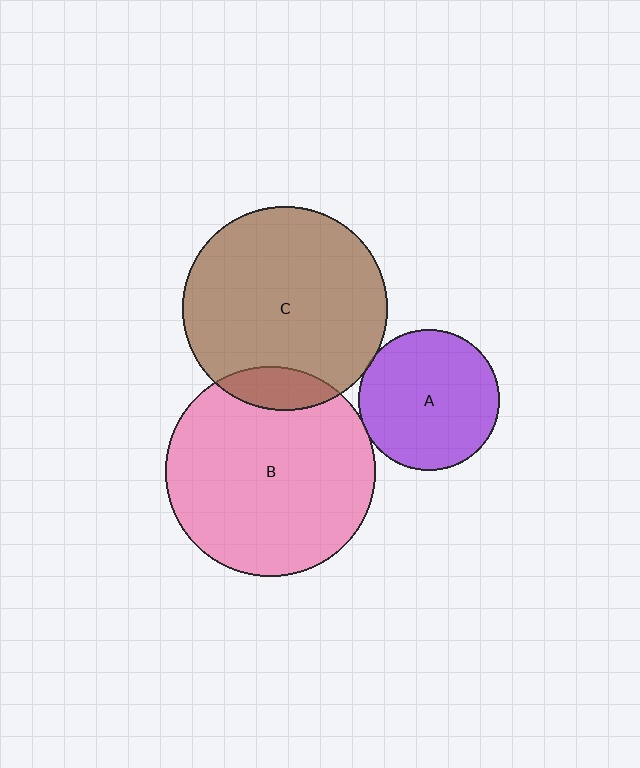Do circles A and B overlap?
Yes.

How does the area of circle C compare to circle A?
Approximately 2.1 times.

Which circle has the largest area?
Circle B (pink).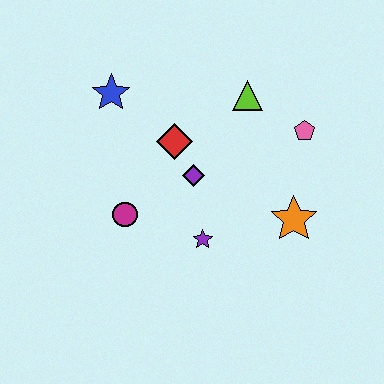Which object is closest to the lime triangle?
The pink pentagon is closest to the lime triangle.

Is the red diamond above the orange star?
Yes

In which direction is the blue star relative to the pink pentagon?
The blue star is to the left of the pink pentagon.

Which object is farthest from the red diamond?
The orange star is farthest from the red diamond.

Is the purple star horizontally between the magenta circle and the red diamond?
No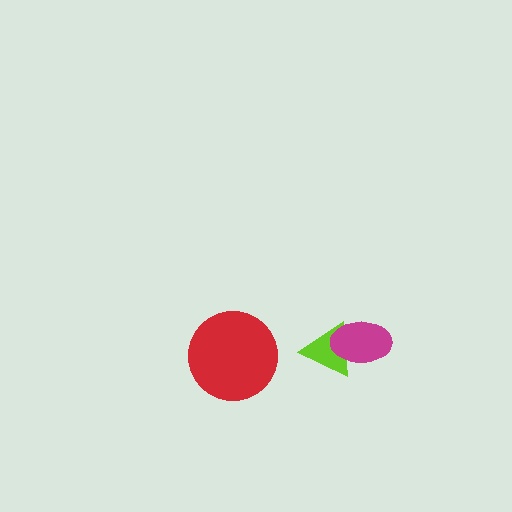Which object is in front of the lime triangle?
The magenta ellipse is in front of the lime triangle.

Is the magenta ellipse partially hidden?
No, no other shape covers it.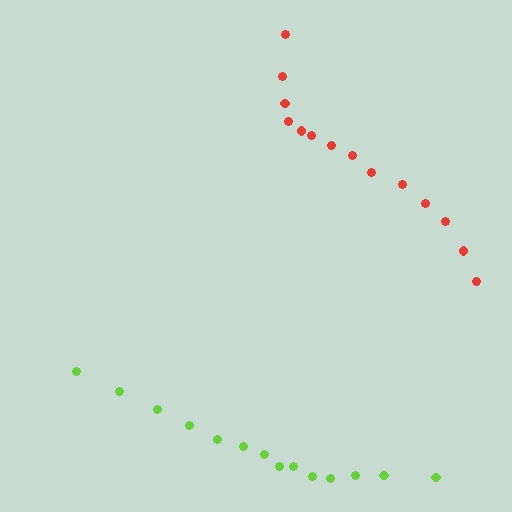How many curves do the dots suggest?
There are 2 distinct paths.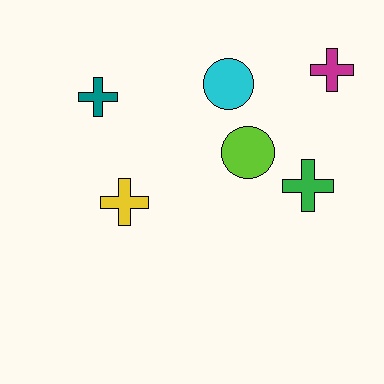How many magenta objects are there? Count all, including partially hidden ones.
There is 1 magenta object.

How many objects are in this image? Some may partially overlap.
There are 6 objects.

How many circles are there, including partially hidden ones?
There are 2 circles.